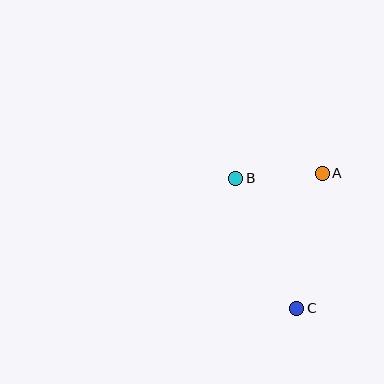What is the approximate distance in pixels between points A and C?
The distance between A and C is approximately 137 pixels.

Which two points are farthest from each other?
Points B and C are farthest from each other.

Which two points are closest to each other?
Points A and B are closest to each other.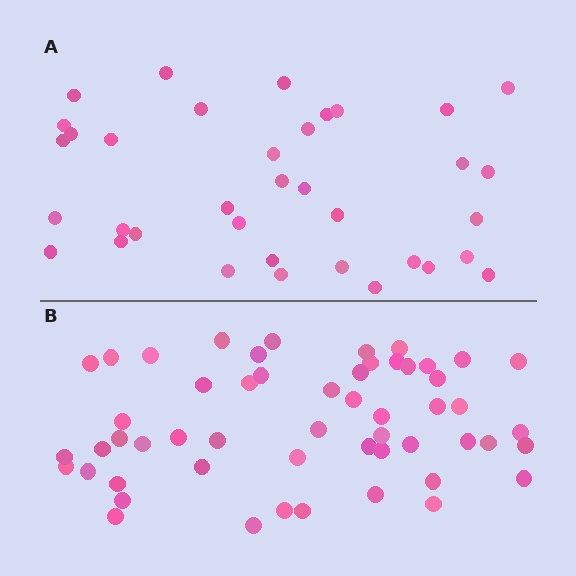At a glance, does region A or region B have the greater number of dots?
Region B (the bottom region) has more dots.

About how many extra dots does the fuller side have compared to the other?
Region B has approximately 20 more dots than region A.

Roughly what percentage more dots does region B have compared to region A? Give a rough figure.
About 50% more.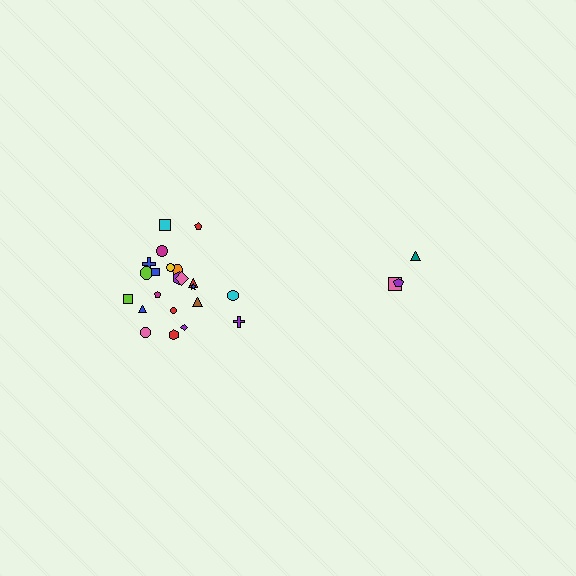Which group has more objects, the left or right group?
The left group.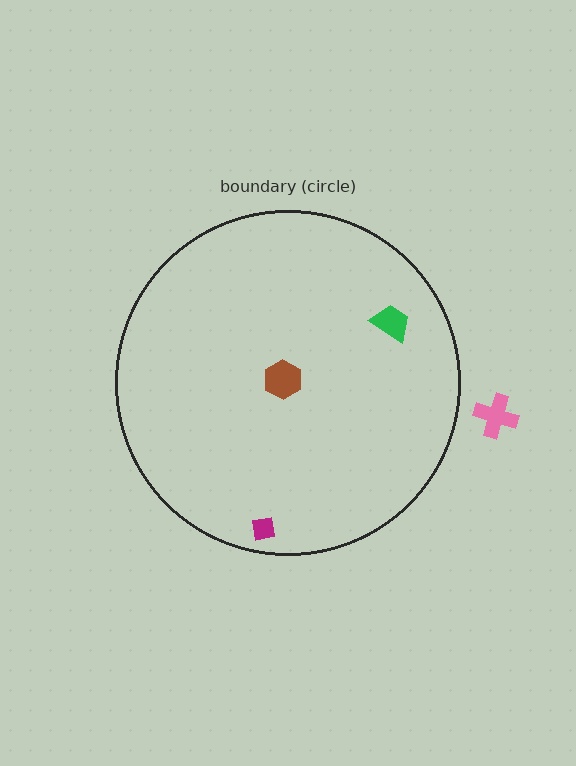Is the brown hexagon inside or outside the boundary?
Inside.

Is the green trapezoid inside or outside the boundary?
Inside.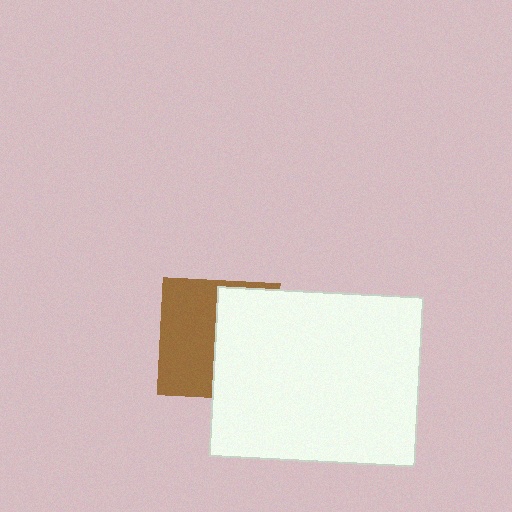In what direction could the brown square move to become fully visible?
The brown square could move left. That would shift it out from behind the white rectangle entirely.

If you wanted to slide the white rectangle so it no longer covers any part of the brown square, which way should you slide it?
Slide it right — that is the most direct way to separate the two shapes.